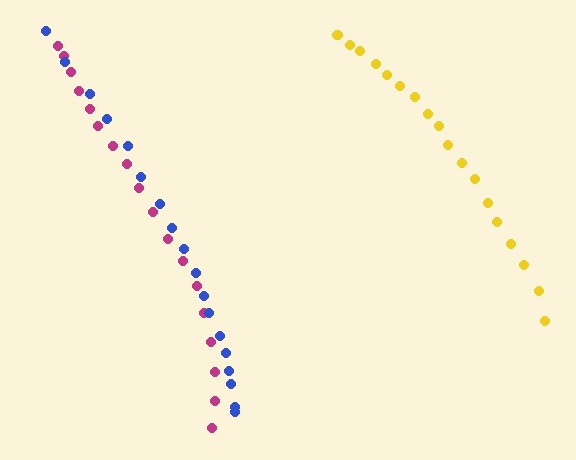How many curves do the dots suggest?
There are 3 distinct paths.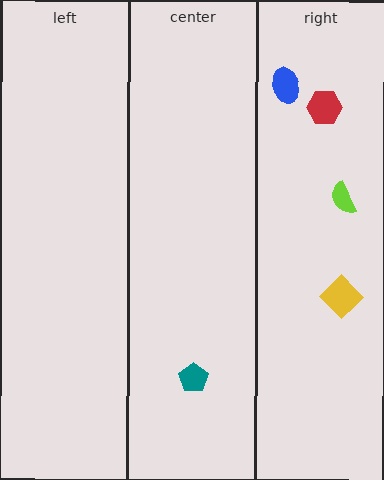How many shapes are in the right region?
4.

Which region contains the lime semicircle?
The right region.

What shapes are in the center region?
The teal pentagon.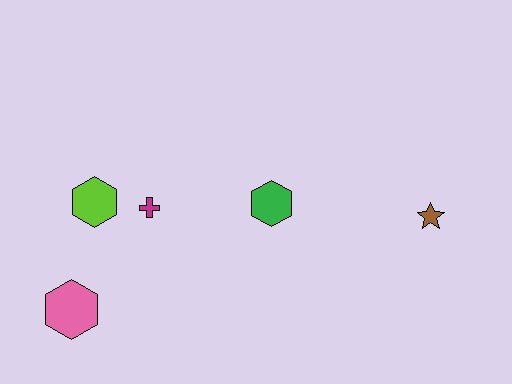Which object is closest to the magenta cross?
The lime hexagon is closest to the magenta cross.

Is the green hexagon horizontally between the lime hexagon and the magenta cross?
No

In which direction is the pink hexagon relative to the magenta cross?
The pink hexagon is below the magenta cross.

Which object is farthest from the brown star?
The pink hexagon is farthest from the brown star.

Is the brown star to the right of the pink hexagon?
Yes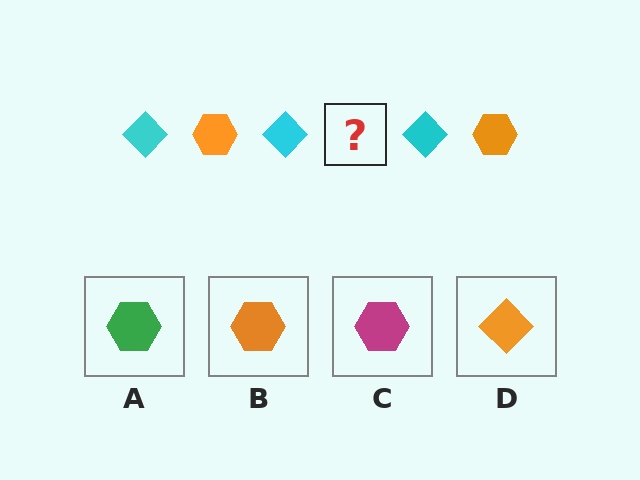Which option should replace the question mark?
Option B.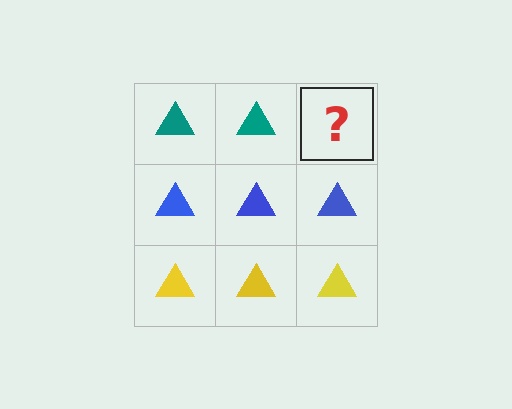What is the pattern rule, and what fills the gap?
The rule is that each row has a consistent color. The gap should be filled with a teal triangle.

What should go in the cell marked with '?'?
The missing cell should contain a teal triangle.